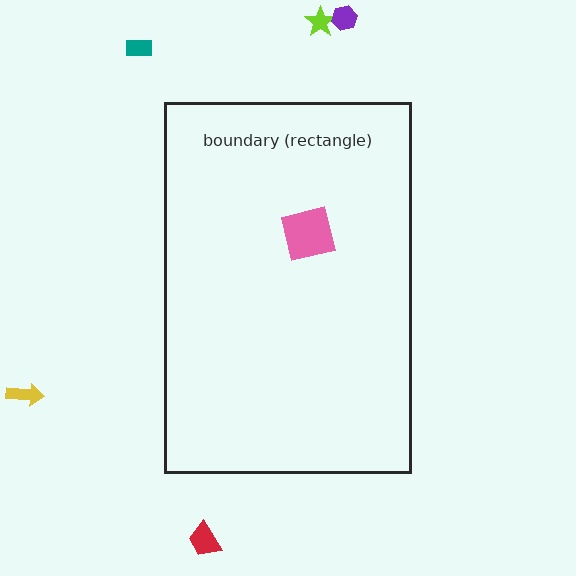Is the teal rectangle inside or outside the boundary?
Outside.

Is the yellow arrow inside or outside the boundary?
Outside.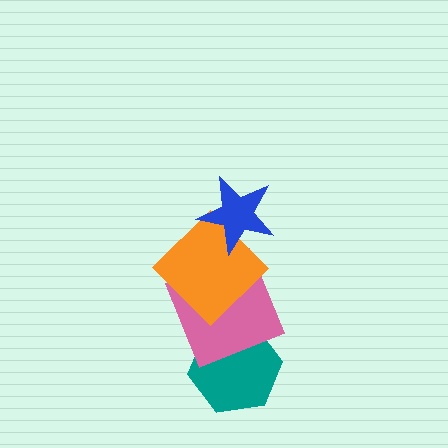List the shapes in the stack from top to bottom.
From top to bottom: the blue star, the orange diamond, the pink square, the teal hexagon.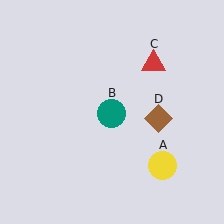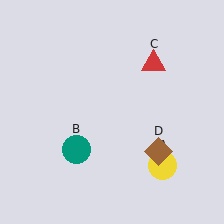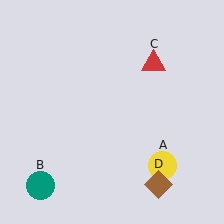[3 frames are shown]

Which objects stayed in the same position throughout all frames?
Yellow circle (object A) and red triangle (object C) remained stationary.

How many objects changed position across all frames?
2 objects changed position: teal circle (object B), brown diamond (object D).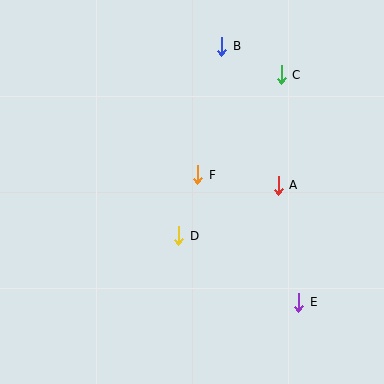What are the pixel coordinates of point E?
Point E is at (299, 302).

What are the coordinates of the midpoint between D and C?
The midpoint between D and C is at (230, 155).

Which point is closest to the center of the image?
Point F at (198, 175) is closest to the center.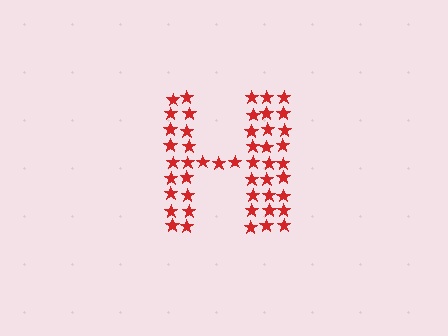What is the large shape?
The large shape is the letter H.